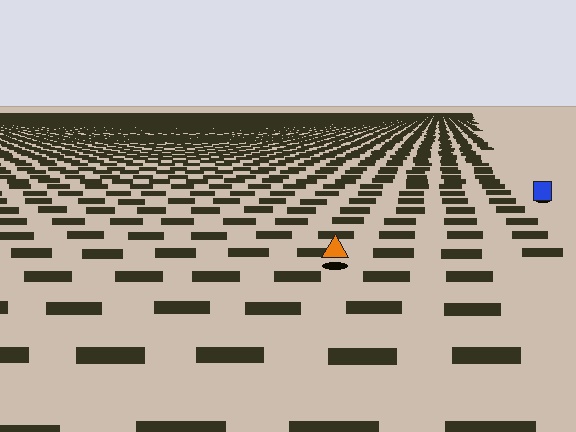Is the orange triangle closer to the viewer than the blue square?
Yes. The orange triangle is closer — you can tell from the texture gradient: the ground texture is coarser near it.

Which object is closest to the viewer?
The orange triangle is closest. The texture marks near it are larger and more spread out.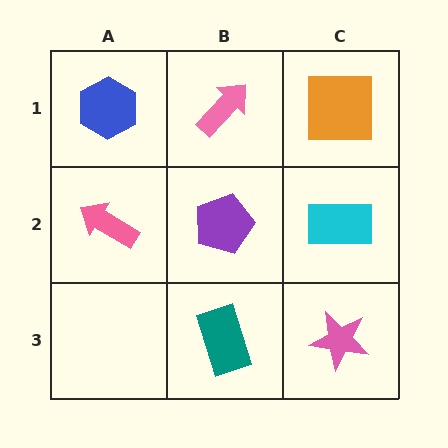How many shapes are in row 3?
2 shapes.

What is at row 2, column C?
A cyan rectangle.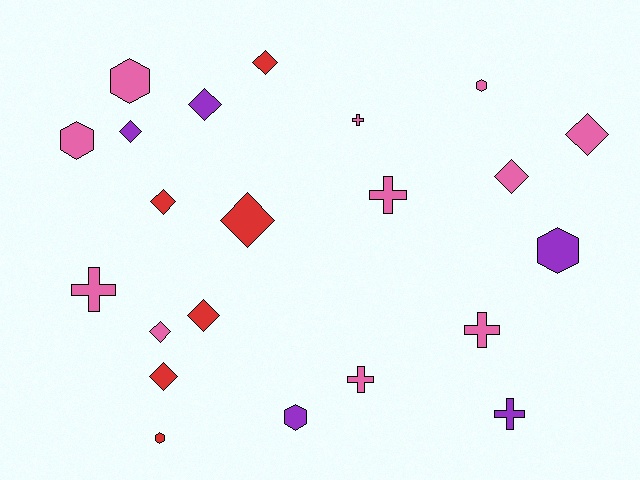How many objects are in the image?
There are 22 objects.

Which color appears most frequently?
Pink, with 11 objects.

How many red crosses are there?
There are no red crosses.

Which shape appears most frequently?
Diamond, with 10 objects.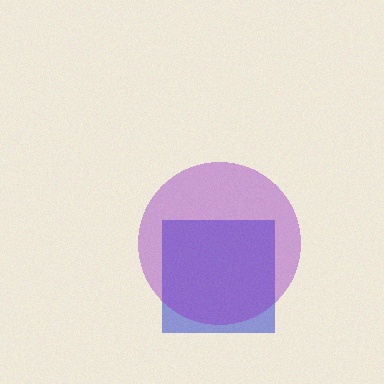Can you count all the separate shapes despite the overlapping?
Yes, there are 2 separate shapes.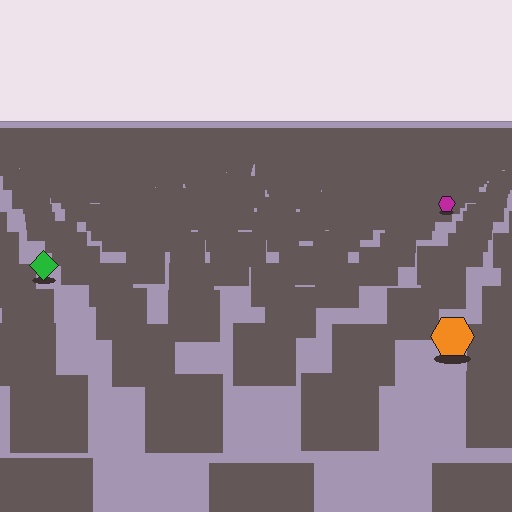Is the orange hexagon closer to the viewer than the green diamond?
Yes. The orange hexagon is closer — you can tell from the texture gradient: the ground texture is coarser near it.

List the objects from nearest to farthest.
From nearest to farthest: the orange hexagon, the green diamond, the magenta hexagon.